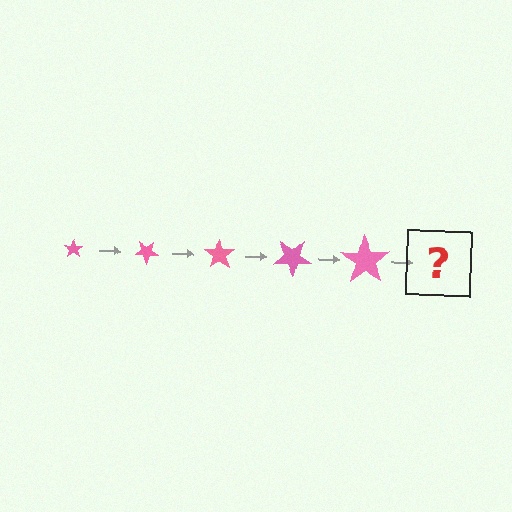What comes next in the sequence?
The next element should be a star, larger than the previous one and rotated 175 degrees from the start.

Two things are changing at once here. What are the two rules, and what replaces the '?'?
The two rules are that the star grows larger each step and it rotates 35 degrees each step. The '?' should be a star, larger than the previous one and rotated 175 degrees from the start.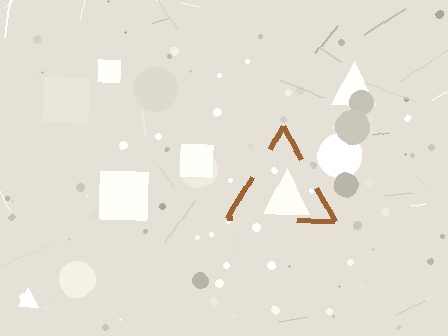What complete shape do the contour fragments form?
The contour fragments form a triangle.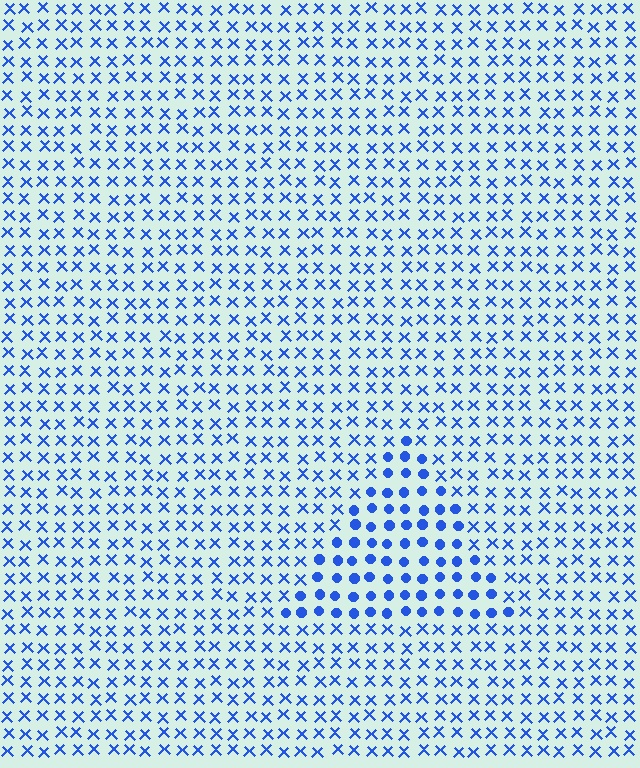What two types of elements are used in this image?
The image uses circles inside the triangle region and X marks outside it.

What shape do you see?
I see a triangle.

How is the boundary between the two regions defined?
The boundary is defined by a change in element shape: circles inside vs. X marks outside. All elements share the same color and spacing.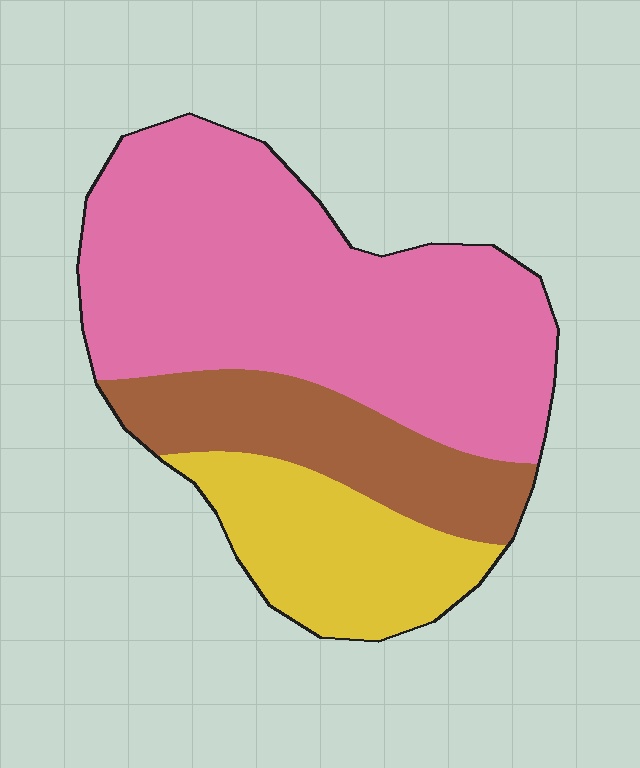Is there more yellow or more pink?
Pink.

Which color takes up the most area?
Pink, at roughly 60%.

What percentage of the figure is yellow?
Yellow covers about 20% of the figure.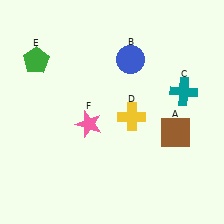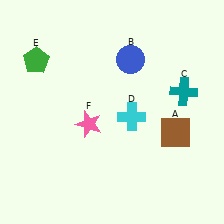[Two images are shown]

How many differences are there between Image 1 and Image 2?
There is 1 difference between the two images.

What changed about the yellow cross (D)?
In Image 1, D is yellow. In Image 2, it changed to cyan.